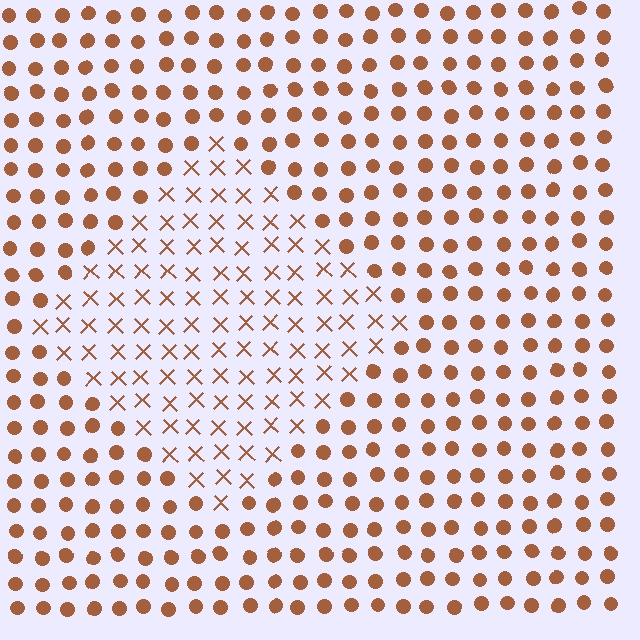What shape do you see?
I see a diamond.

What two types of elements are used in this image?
The image uses X marks inside the diamond region and circles outside it.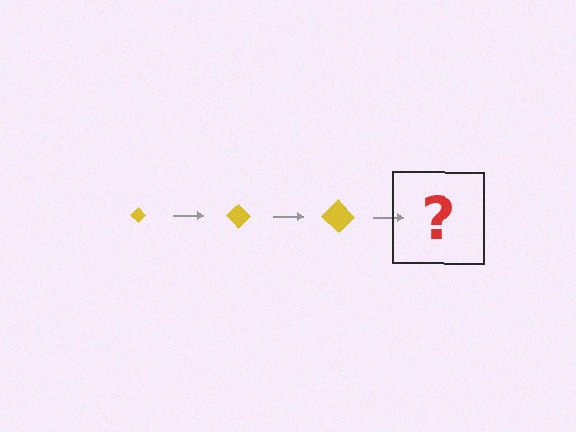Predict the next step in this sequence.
The next step is a yellow diamond, larger than the previous one.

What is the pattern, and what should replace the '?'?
The pattern is that the diamond gets progressively larger each step. The '?' should be a yellow diamond, larger than the previous one.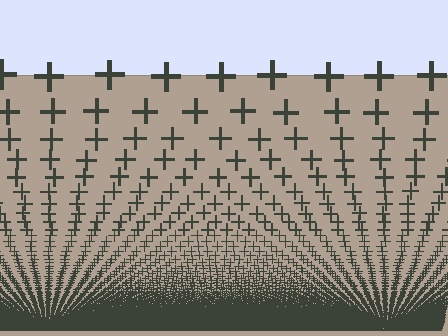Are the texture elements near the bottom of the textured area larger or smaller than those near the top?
Smaller. The gradient is inverted — elements near the bottom are smaller and denser.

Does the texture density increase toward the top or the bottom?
Density increases toward the bottom.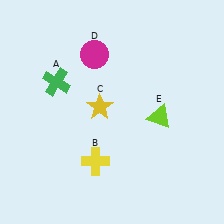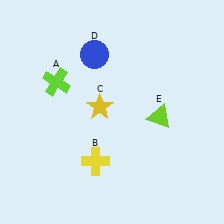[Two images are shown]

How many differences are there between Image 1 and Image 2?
There are 2 differences between the two images.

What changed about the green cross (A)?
In Image 1, A is green. In Image 2, it changed to lime.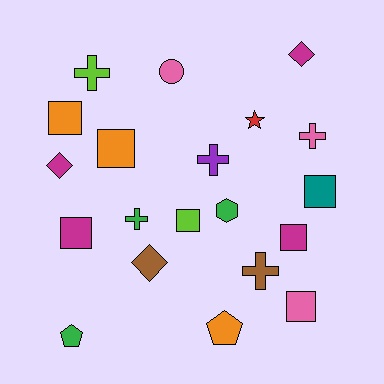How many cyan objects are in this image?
There are no cyan objects.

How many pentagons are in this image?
There are 2 pentagons.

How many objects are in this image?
There are 20 objects.